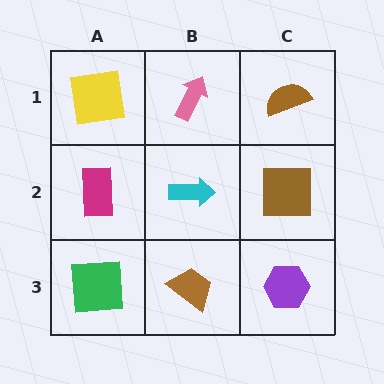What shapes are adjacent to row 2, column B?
A pink arrow (row 1, column B), a brown trapezoid (row 3, column B), a magenta rectangle (row 2, column A), a brown square (row 2, column C).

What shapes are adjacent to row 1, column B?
A cyan arrow (row 2, column B), a yellow square (row 1, column A), a brown semicircle (row 1, column C).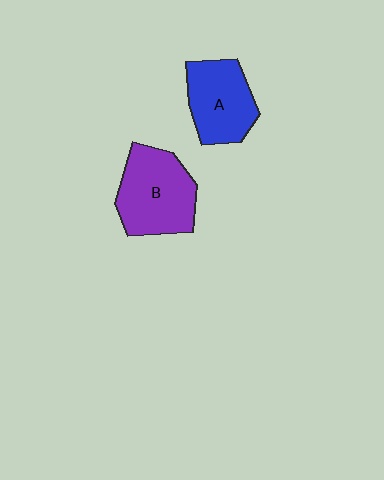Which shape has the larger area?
Shape B (purple).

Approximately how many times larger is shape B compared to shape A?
Approximately 1.2 times.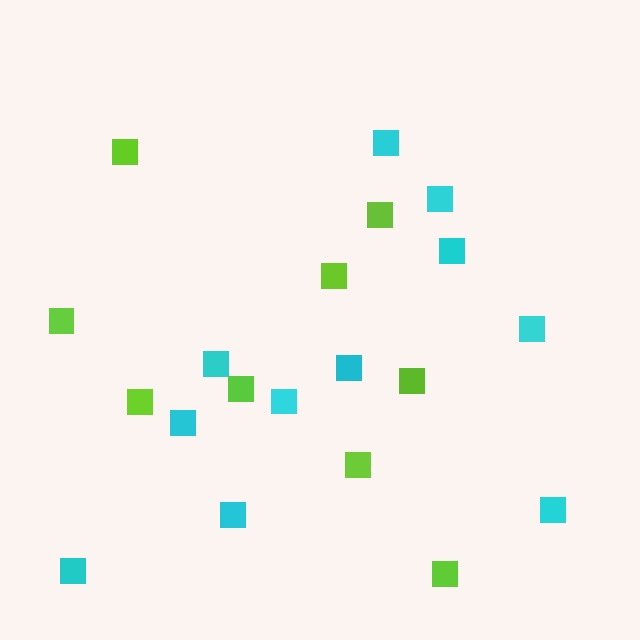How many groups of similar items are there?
There are 2 groups: one group of cyan squares (11) and one group of lime squares (9).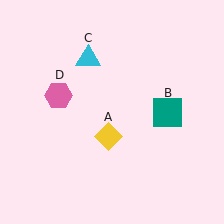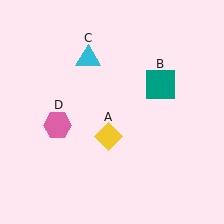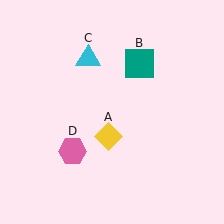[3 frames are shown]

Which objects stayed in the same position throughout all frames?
Yellow diamond (object A) and cyan triangle (object C) remained stationary.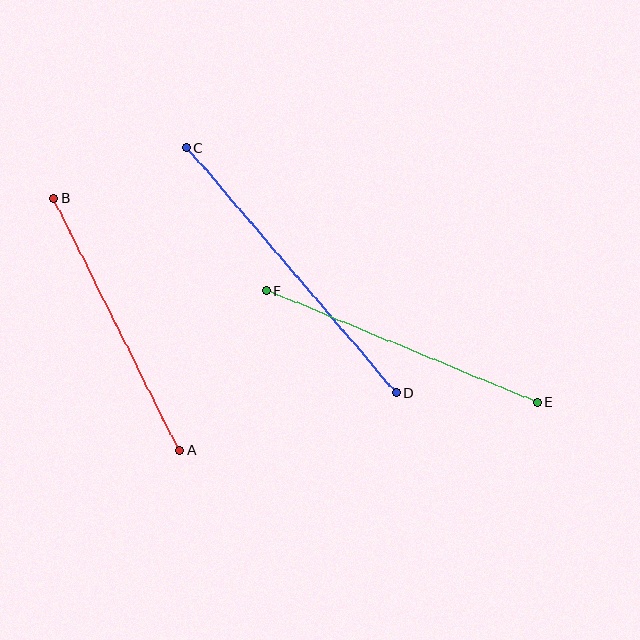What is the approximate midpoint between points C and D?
The midpoint is at approximately (291, 270) pixels.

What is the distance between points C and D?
The distance is approximately 323 pixels.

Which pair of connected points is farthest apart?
Points C and D are farthest apart.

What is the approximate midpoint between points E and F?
The midpoint is at approximately (402, 347) pixels.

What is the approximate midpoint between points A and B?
The midpoint is at approximately (117, 324) pixels.